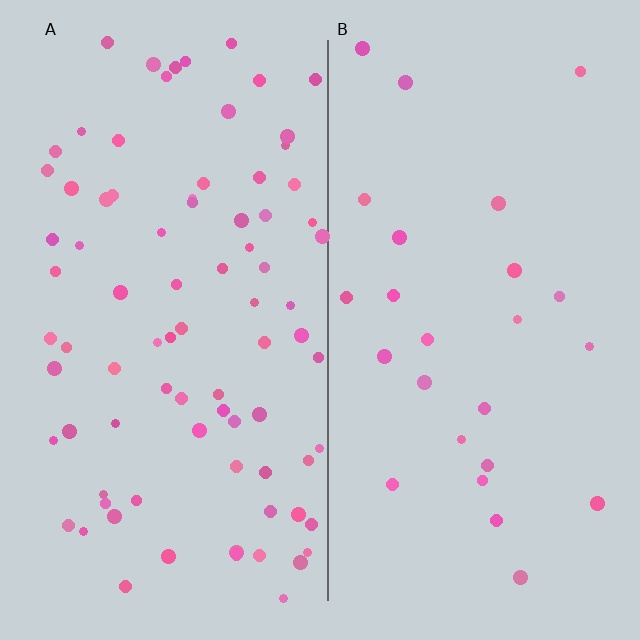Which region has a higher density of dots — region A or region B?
A (the left).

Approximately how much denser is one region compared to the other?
Approximately 3.3× — region A over region B.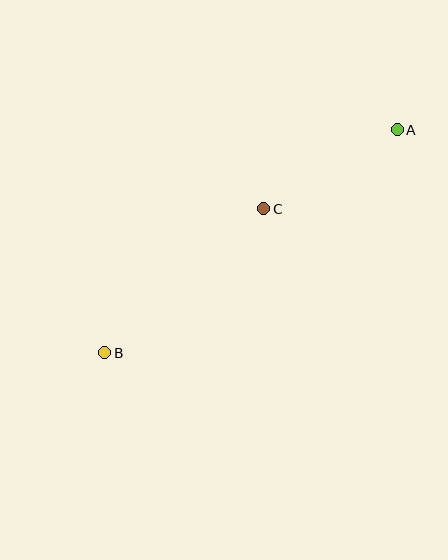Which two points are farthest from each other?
Points A and B are farthest from each other.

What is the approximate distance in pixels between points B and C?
The distance between B and C is approximately 215 pixels.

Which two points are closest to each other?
Points A and C are closest to each other.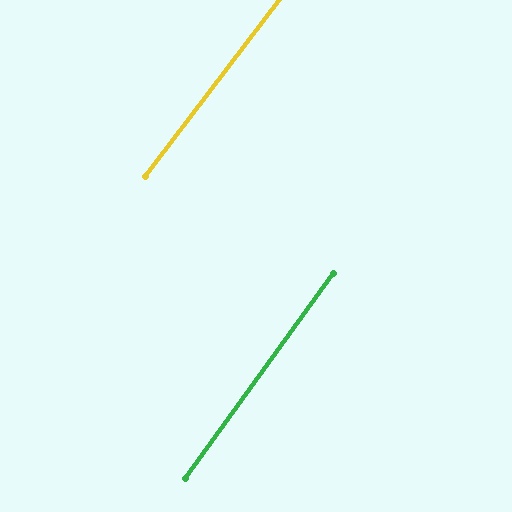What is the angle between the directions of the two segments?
Approximately 1 degree.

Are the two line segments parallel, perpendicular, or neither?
Parallel — their directions differ by only 1.1°.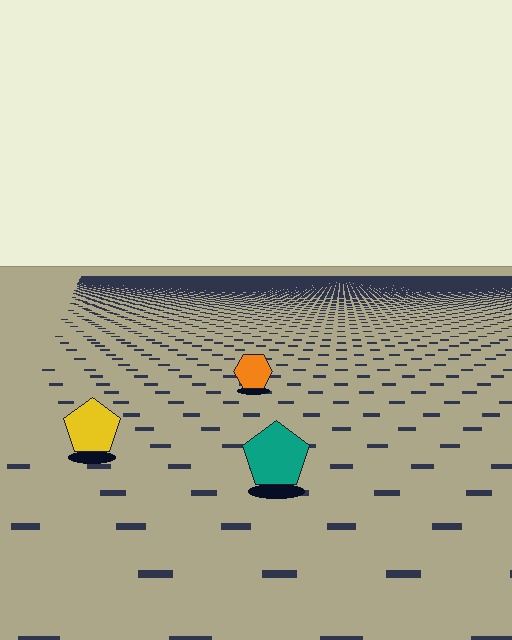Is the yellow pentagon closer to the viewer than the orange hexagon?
Yes. The yellow pentagon is closer — you can tell from the texture gradient: the ground texture is coarser near it.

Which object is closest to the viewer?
The teal pentagon is closest. The texture marks near it are larger and more spread out.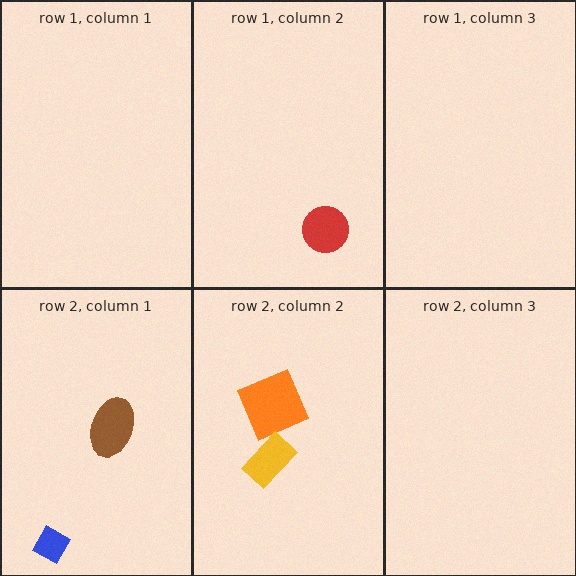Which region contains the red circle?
The row 1, column 2 region.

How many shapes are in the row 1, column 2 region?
1.